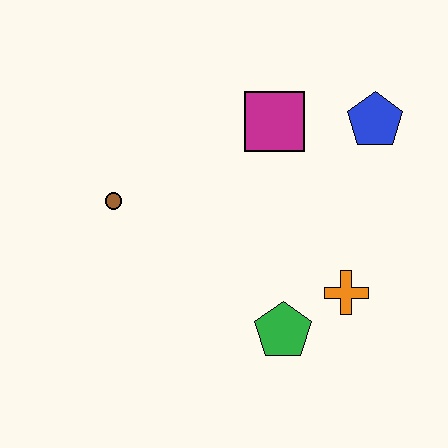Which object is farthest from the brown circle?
The blue pentagon is farthest from the brown circle.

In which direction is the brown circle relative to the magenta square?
The brown circle is to the left of the magenta square.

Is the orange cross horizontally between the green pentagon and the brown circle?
No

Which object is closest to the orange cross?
The green pentagon is closest to the orange cross.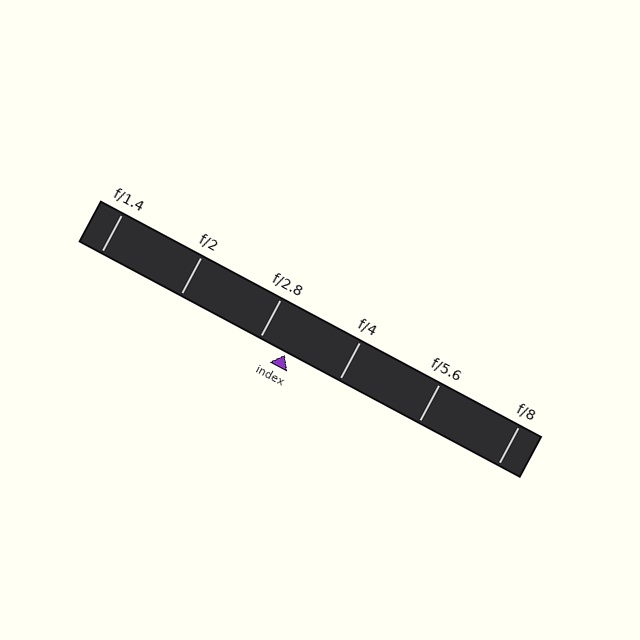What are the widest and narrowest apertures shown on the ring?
The widest aperture shown is f/1.4 and the narrowest is f/8.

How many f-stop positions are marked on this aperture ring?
There are 6 f-stop positions marked.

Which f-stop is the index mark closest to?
The index mark is closest to f/2.8.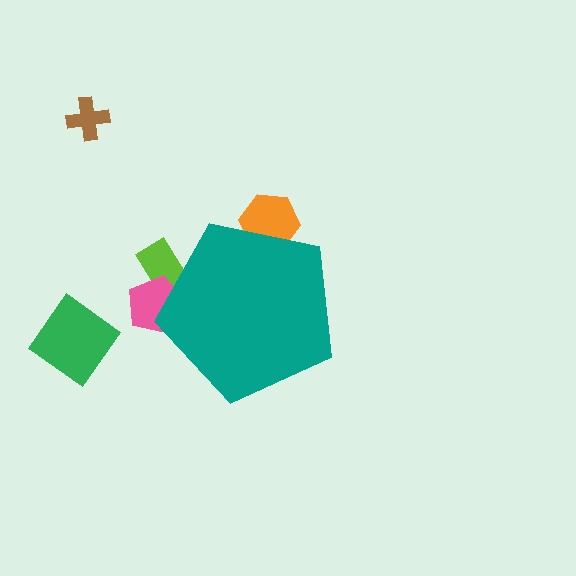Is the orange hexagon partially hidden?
Yes, the orange hexagon is partially hidden behind the teal pentagon.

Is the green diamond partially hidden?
No, the green diamond is fully visible.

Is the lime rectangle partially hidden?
Yes, the lime rectangle is partially hidden behind the teal pentagon.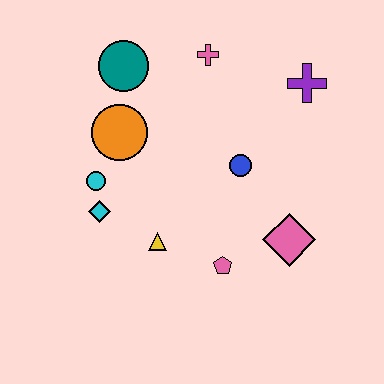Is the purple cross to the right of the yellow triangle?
Yes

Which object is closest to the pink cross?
The teal circle is closest to the pink cross.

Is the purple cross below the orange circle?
No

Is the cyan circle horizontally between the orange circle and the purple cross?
No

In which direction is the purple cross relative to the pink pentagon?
The purple cross is above the pink pentagon.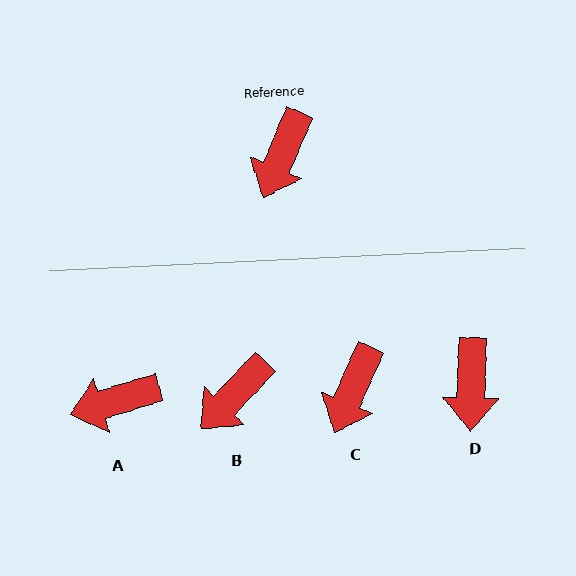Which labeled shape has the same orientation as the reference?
C.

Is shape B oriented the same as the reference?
No, it is off by about 20 degrees.